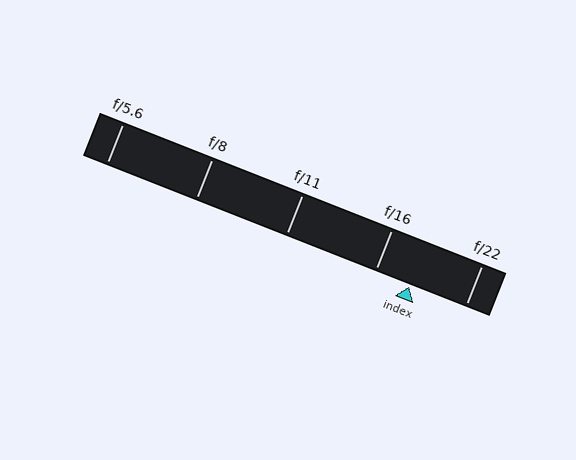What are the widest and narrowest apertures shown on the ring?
The widest aperture shown is f/5.6 and the narrowest is f/22.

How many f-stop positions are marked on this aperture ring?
There are 5 f-stop positions marked.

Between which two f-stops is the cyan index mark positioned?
The index mark is between f/16 and f/22.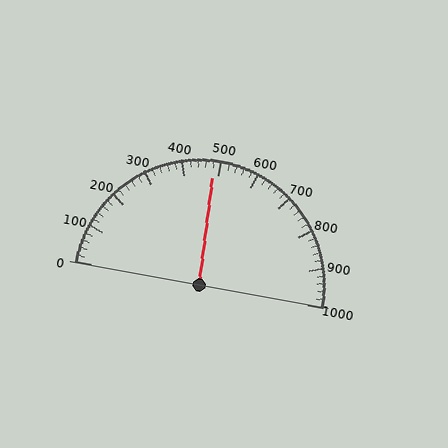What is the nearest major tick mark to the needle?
The nearest major tick mark is 500.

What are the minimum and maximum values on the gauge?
The gauge ranges from 0 to 1000.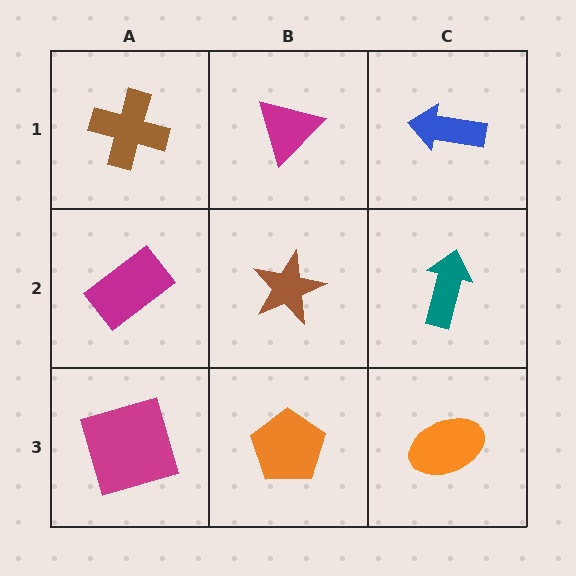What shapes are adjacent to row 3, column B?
A brown star (row 2, column B), a magenta square (row 3, column A), an orange ellipse (row 3, column C).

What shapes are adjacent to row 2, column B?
A magenta triangle (row 1, column B), an orange pentagon (row 3, column B), a magenta rectangle (row 2, column A), a teal arrow (row 2, column C).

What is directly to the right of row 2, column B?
A teal arrow.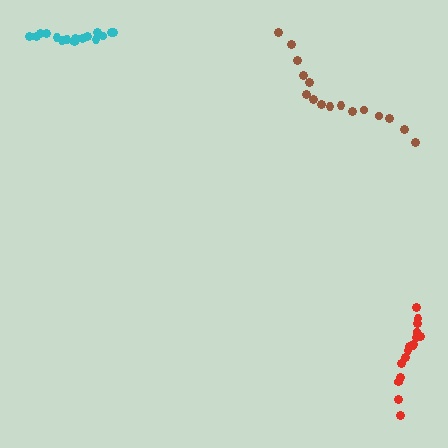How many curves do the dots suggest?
There are 3 distinct paths.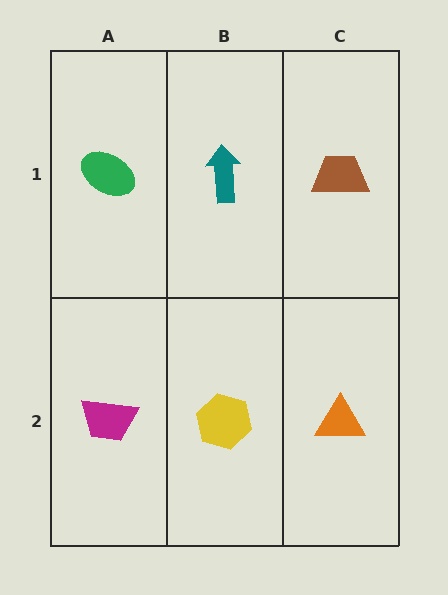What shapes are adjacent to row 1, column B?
A yellow hexagon (row 2, column B), a green ellipse (row 1, column A), a brown trapezoid (row 1, column C).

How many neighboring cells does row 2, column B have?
3.